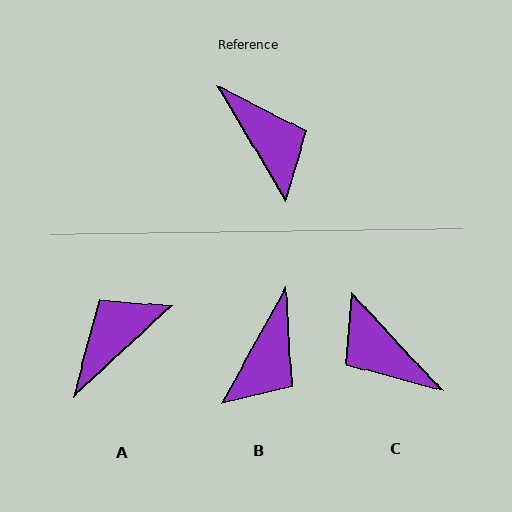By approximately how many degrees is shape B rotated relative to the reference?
Approximately 60 degrees clockwise.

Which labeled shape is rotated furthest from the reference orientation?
C, about 168 degrees away.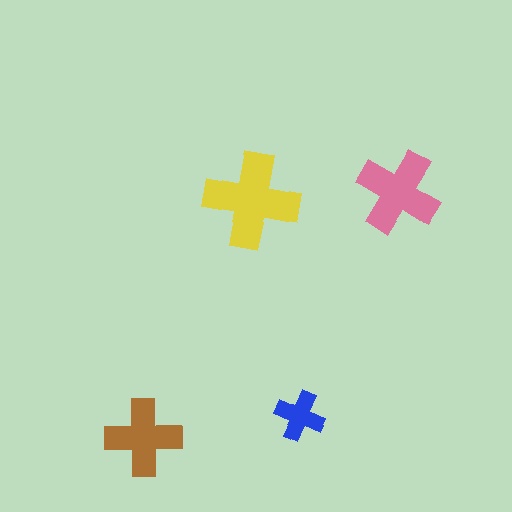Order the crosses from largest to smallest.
the yellow one, the pink one, the brown one, the blue one.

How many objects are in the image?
There are 4 objects in the image.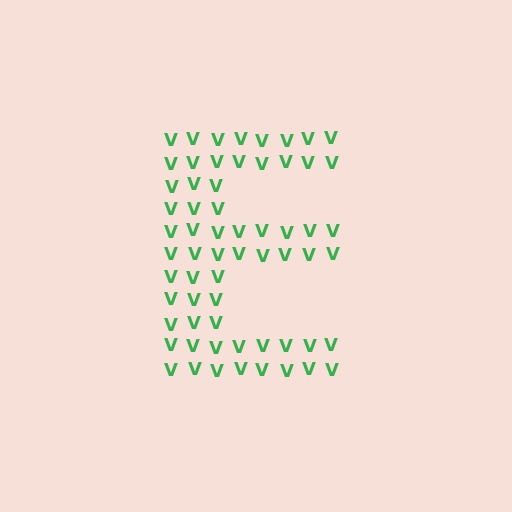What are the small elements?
The small elements are letter V's.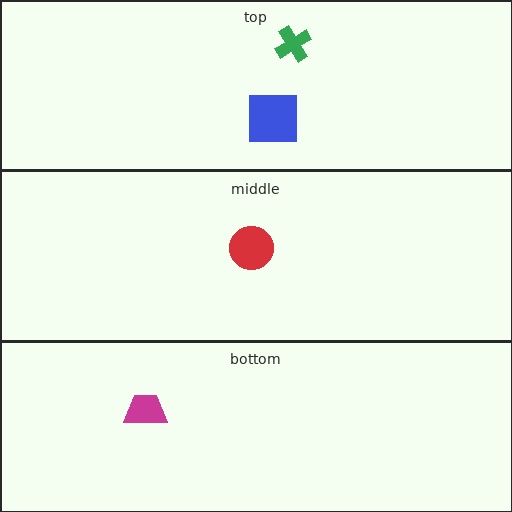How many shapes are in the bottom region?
1.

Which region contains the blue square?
The top region.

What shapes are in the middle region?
The red circle.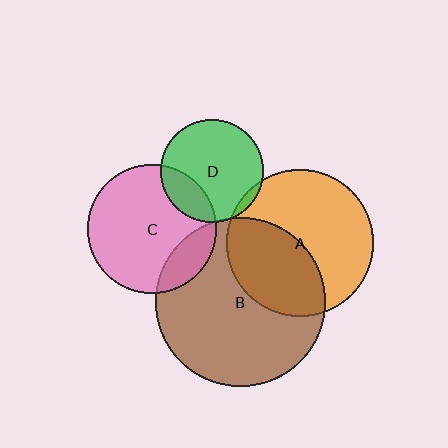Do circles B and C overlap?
Yes.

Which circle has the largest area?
Circle B (brown).